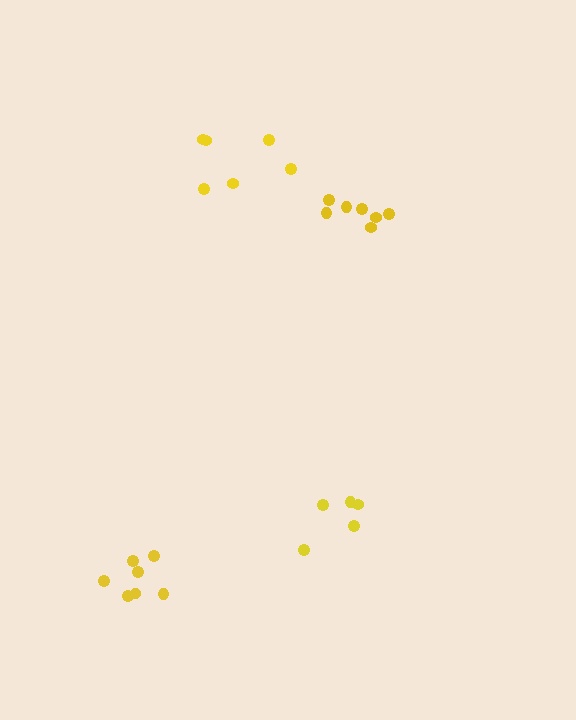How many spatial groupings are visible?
There are 4 spatial groupings.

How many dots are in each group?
Group 1: 5 dots, Group 2: 7 dots, Group 3: 7 dots, Group 4: 6 dots (25 total).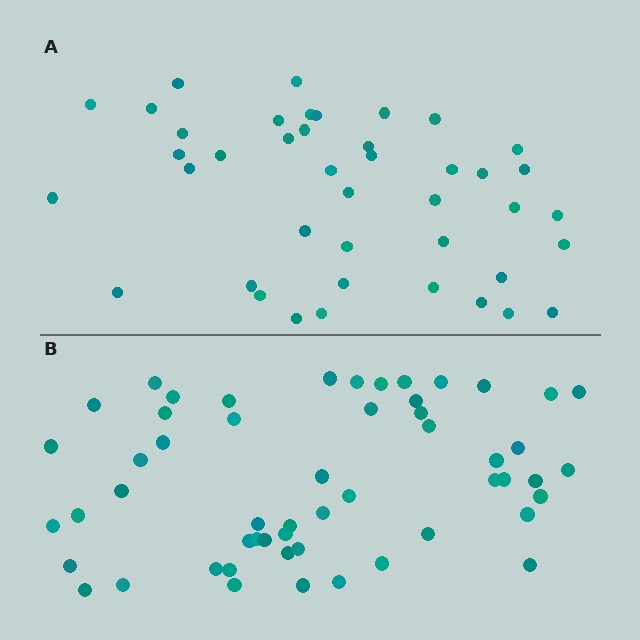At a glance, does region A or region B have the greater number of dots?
Region B (the bottom region) has more dots.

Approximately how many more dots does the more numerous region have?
Region B has roughly 12 or so more dots than region A.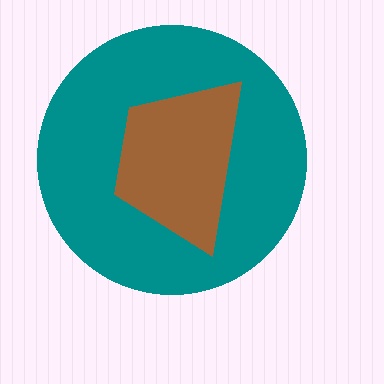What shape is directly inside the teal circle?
The brown trapezoid.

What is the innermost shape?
The brown trapezoid.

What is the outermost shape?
The teal circle.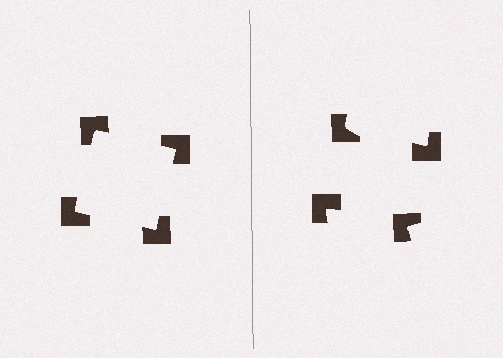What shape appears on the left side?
An illusory square.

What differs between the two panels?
The notched squares are positioned identically on both sides; only the wedge orientations differ. On the left they align to a square; on the right they are misaligned.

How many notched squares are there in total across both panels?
8 — 4 on each side.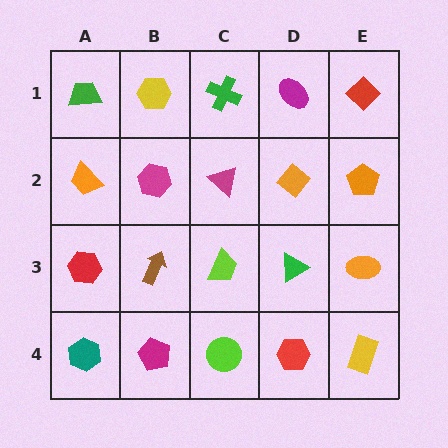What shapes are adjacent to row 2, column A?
A green trapezoid (row 1, column A), a red hexagon (row 3, column A), a magenta hexagon (row 2, column B).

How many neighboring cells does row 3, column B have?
4.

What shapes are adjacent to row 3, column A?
An orange trapezoid (row 2, column A), a teal hexagon (row 4, column A), a brown arrow (row 3, column B).